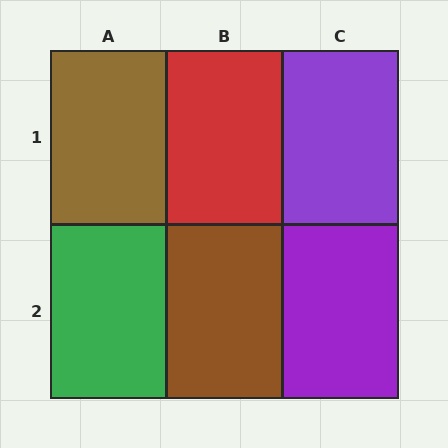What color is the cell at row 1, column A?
Brown.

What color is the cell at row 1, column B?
Red.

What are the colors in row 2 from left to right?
Green, brown, purple.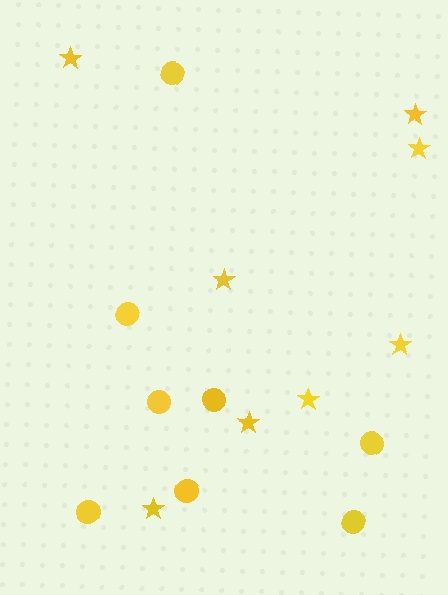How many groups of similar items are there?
There are 2 groups: one group of stars (8) and one group of circles (8).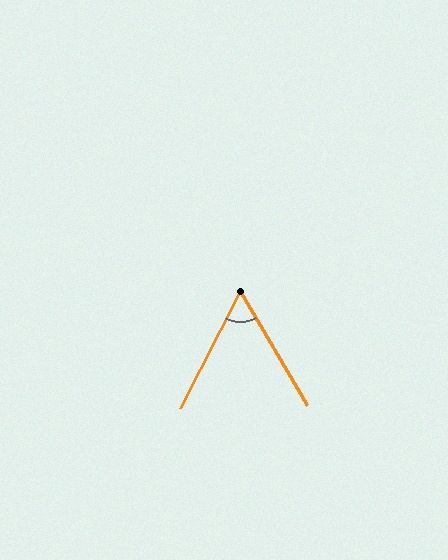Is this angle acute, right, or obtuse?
It is acute.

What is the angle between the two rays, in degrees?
Approximately 58 degrees.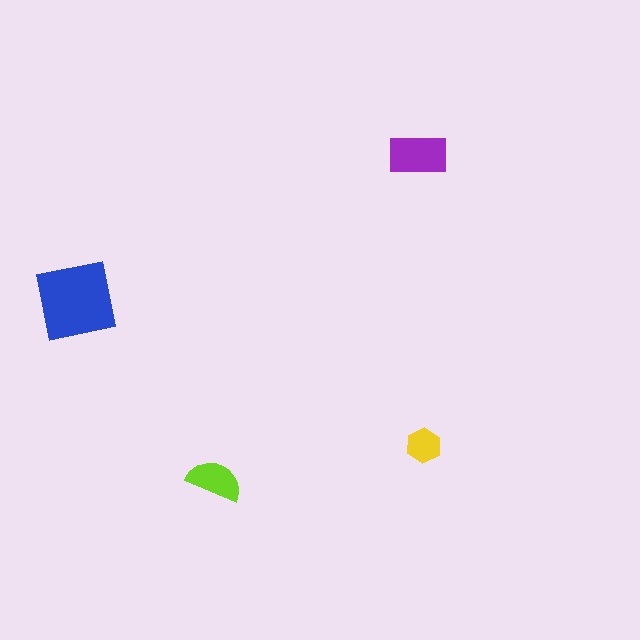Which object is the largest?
The blue square.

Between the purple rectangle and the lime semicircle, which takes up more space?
The purple rectangle.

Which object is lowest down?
The lime semicircle is bottommost.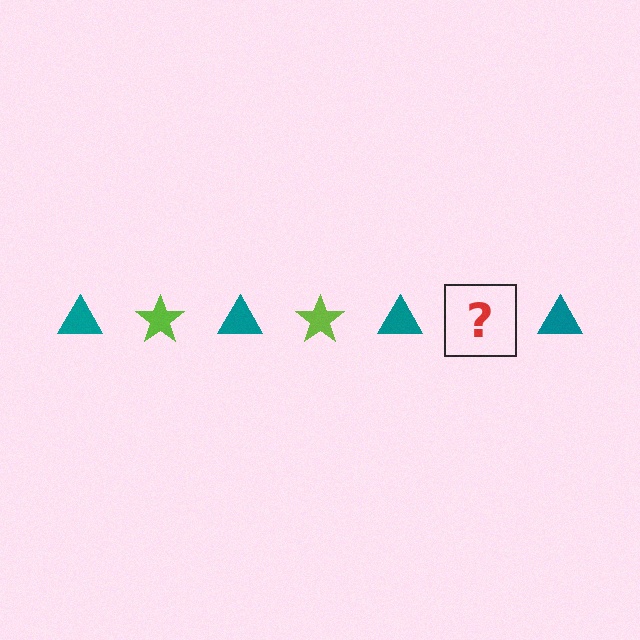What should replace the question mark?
The question mark should be replaced with a lime star.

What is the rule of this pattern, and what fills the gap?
The rule is that the pattern alternates between teal triangle and lime star. The gap should be filled with a lime star.